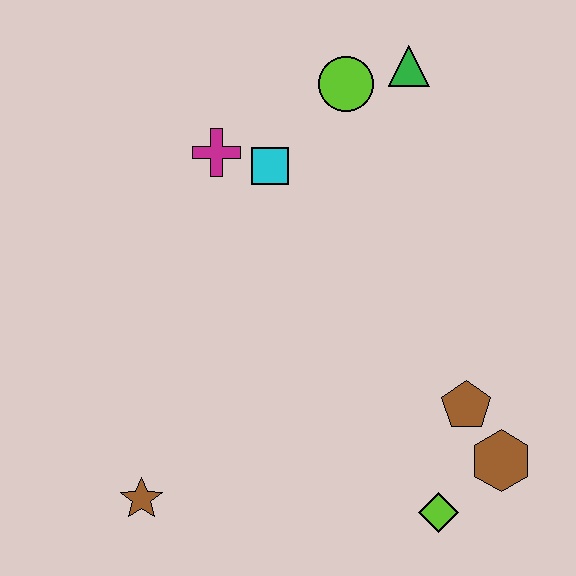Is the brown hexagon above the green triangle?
No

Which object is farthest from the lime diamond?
The green triangle is farthest from the lime diamond.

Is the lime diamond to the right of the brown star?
Yes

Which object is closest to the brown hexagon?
The brown pentagon is closest to the brown hexagon.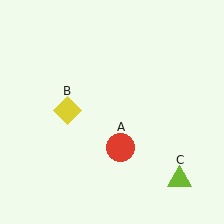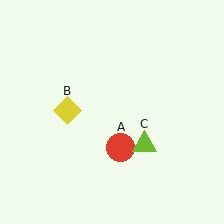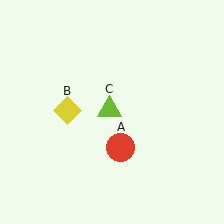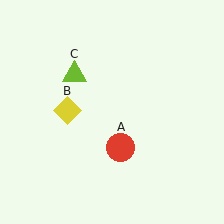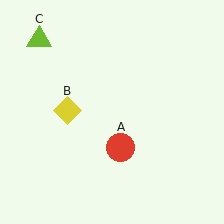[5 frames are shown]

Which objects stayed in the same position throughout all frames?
Red circle (object A) and yellow diamond (object B) remained stationary.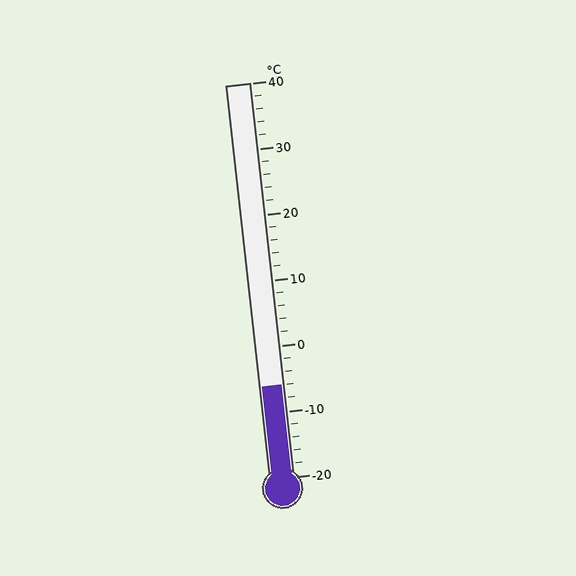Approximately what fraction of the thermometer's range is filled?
The thermometer is filled to approximately 25% of its range.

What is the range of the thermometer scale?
The thermometer scale ranges from -20°C to 40°C.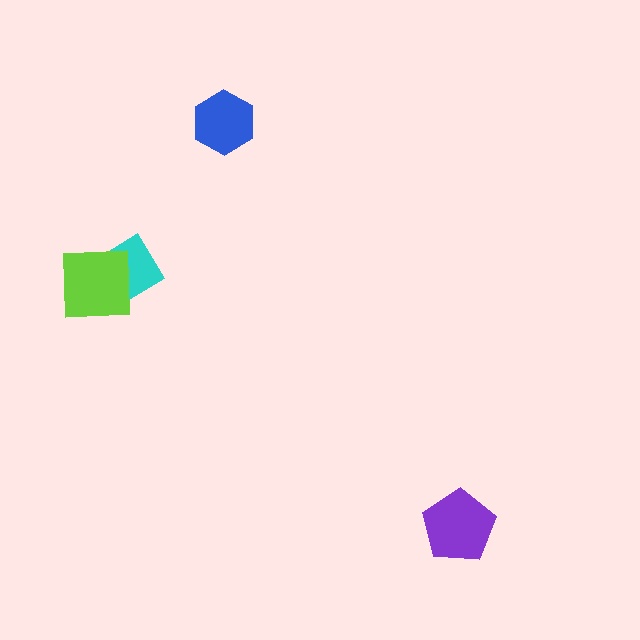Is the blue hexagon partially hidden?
No, no other shape covers it.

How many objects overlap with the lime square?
1 object overlaps with the lime square.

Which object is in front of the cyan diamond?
The lime square is in front of the cyan diamond.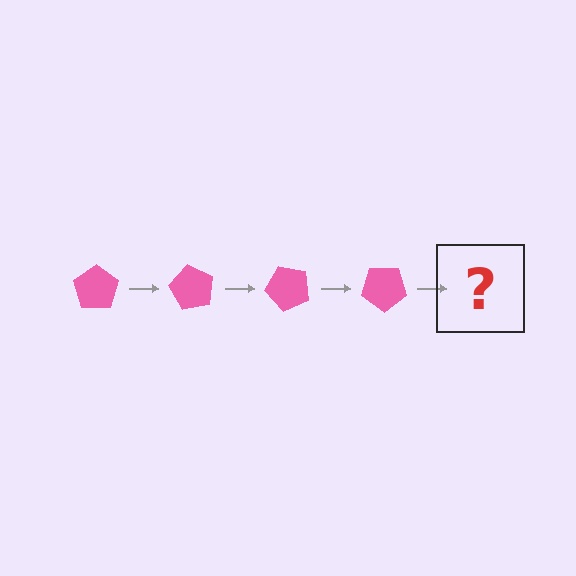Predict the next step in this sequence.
The next step is a pink pentagon rotated 240 degrees.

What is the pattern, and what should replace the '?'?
The pattern is that the pentagon rotates 60 degrees each step. The '?' should be a pink pentagon rotated 240 degrees.